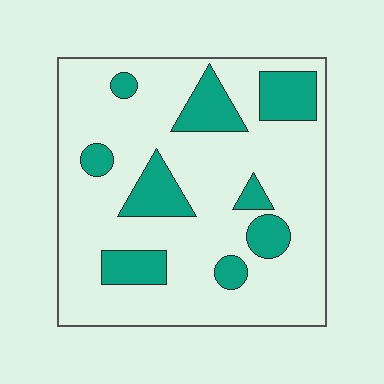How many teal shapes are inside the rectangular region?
9.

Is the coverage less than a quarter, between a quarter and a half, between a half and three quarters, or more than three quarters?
Less than a quarter.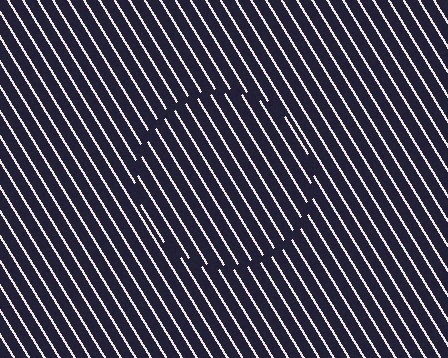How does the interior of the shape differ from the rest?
The interior of the shape contains the same grating, shifted by half a period — the contour is defined by the phase discontinuity where line-ends from the inner and outer gratings abut.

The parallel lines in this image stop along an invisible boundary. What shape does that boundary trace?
An illusory circle. The interior of the shape contains the same grating, shifted by half a period — the contour is defined by the phase discontinuity where line-ends from the inner and outer gratings abut.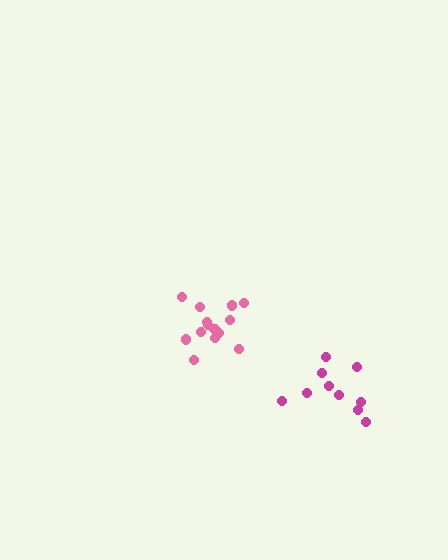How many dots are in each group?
Group 1: 14 dots, Group 2: 10 dots (24 total).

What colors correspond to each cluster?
The clusters are colored: pink, magenta.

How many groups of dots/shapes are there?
There are 2 groups.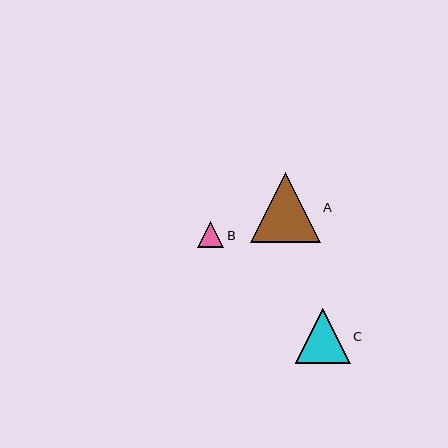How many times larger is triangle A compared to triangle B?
Triangle A is approximately 2.7 times the size of triangle B.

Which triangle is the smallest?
Triangle B is the smallest with a size of approximately 26 pixels.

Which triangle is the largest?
Triangle A is the largest with a size of approximately 70 pixels.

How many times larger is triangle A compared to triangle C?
Triangle A is approximately 1.3 times the size of triangle C.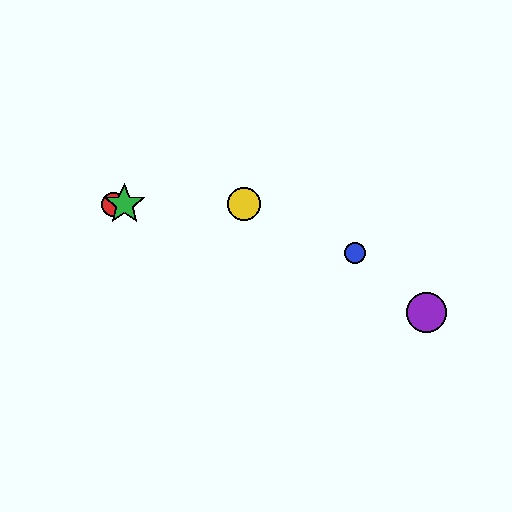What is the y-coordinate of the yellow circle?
The yellow circle is at y≈204.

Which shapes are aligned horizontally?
The red circle, the green star, the yellow circle are aligned horizontally.